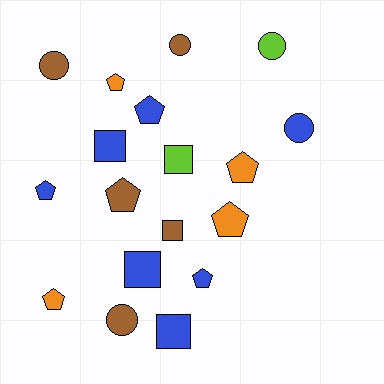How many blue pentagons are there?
There are 3 blue pentagons.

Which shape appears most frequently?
Pentagon, with 8 objects.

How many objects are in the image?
There are 18 objects.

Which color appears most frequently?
Blue, with 7 objects.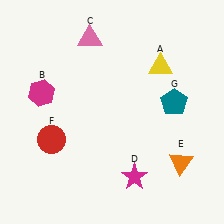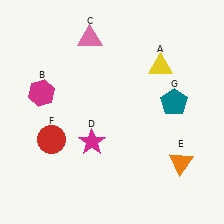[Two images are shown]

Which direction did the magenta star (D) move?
The magenta star (D) moved left.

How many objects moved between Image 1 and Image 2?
1 object moved between the two images.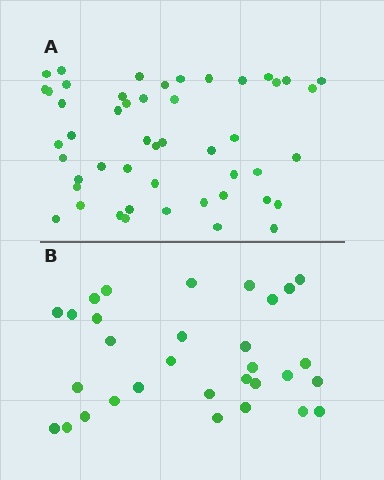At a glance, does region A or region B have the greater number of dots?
Region A (the top region) has more dots.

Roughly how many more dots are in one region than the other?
Region A has approximately 20 more dots than region B.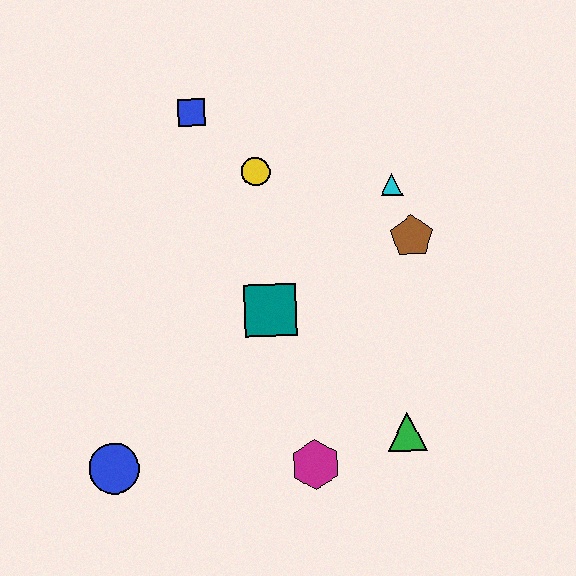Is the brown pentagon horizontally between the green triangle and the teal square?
No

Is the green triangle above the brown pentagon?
No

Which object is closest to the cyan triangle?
The brown pentagon is closest to the cyan triangle.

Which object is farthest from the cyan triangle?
The blue circle is farthest from the cyan triangle.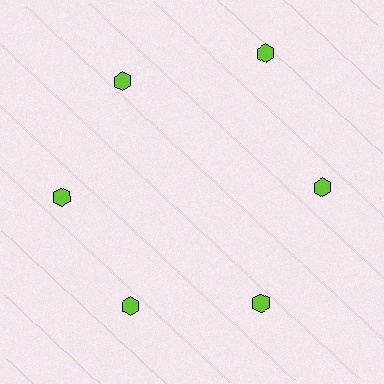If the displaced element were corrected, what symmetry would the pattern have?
It would have 6-fold rotational symmetry — the pattern would map onto itself every 60 degrees.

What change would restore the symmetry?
The symmetry would be restored by moving it inward, back onto the ring so that all 6 hexagons sit at equal angles and equal distance from the center.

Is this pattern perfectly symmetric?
No. The 6 lime hexagons are arranged in a ring, but one element near the 1 o'clock position is pushed outward from the center, breaking the 6-fold rotational symmetry.